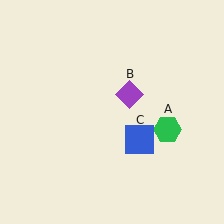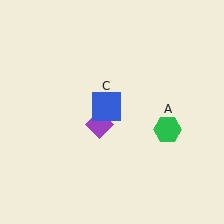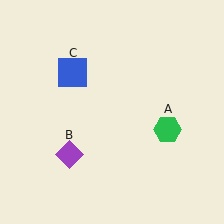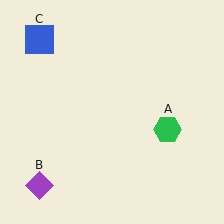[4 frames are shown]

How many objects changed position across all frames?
2 objects changed position: purple diamond (object B), blue square (object C).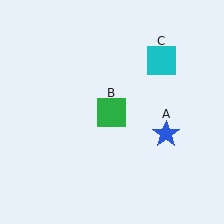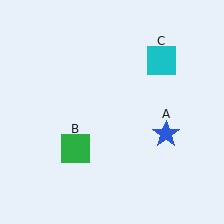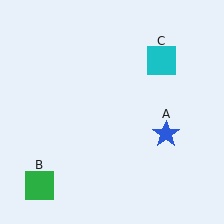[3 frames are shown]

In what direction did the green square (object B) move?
The green square (object B) moved down and to the left.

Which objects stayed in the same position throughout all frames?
Blue star (object A) and cyan square (object C) remained stationary.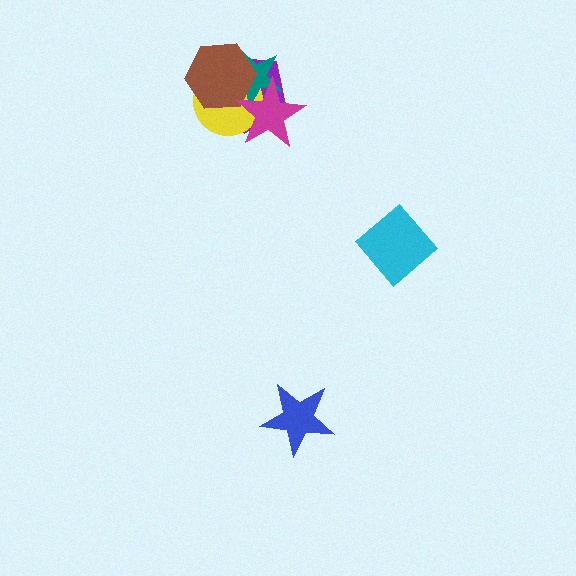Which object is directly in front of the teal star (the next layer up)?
The brown hexagon is directly in front of the teal star.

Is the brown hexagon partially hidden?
Yes, it is partially covered by another shape.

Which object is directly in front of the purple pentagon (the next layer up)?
The yellow circle is directly in front of the purple pentagon.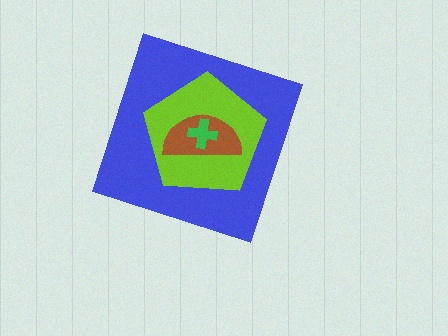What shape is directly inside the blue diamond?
The lime pentagon.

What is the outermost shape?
The blue diamond.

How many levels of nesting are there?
4.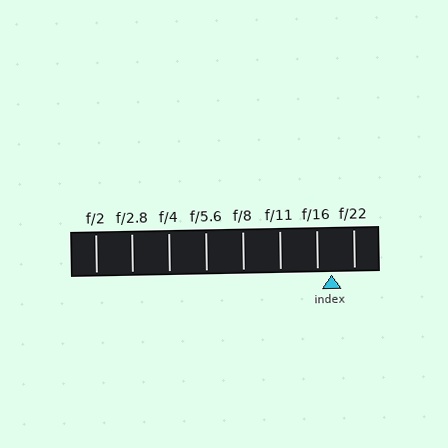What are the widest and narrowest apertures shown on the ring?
The widest aperture shown is f/2 and the narrowest is f/22.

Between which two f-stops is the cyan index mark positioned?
The index mark is between f/16 and f/22.